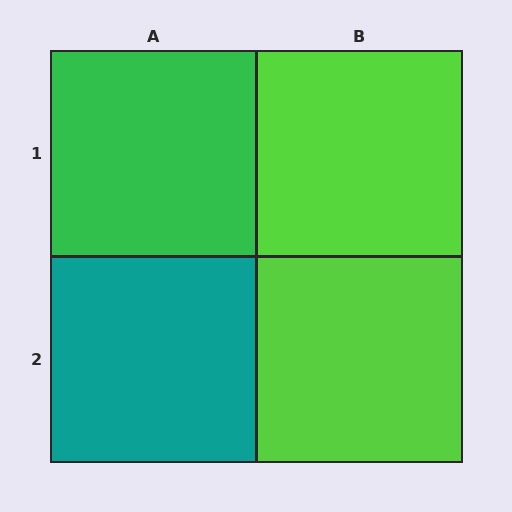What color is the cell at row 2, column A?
Teal.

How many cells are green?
1 cell is green.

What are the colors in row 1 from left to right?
Green, lime.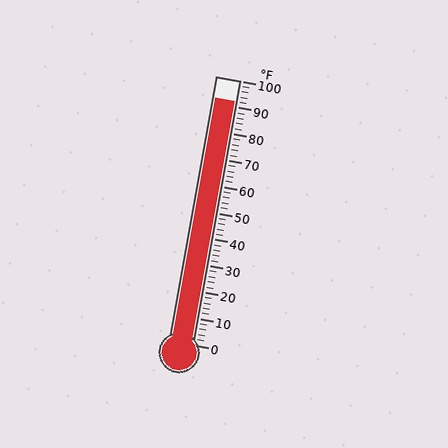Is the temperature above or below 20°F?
The temperature is above 20°F.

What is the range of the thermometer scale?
The thermometer scale ranges from 0°F to 100°F.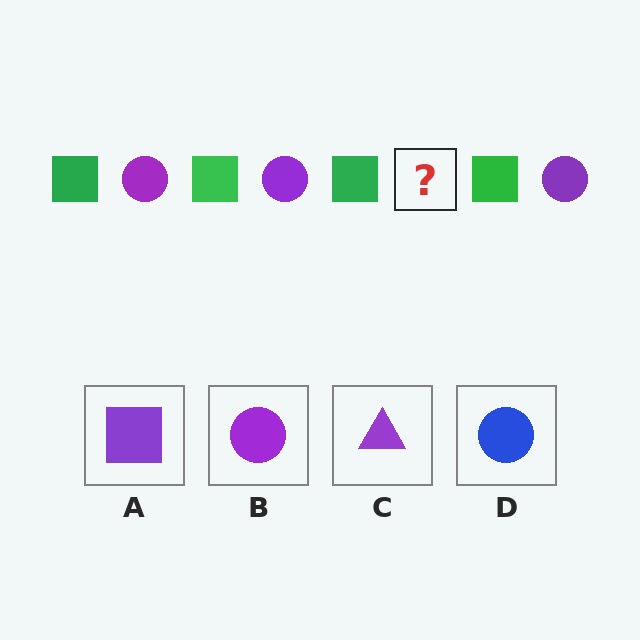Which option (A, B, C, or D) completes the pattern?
B.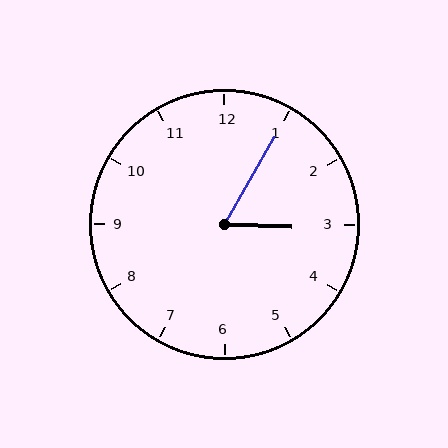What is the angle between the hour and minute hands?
Approximately 62 degrees.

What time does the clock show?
3:05.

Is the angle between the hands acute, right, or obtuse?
It is acute.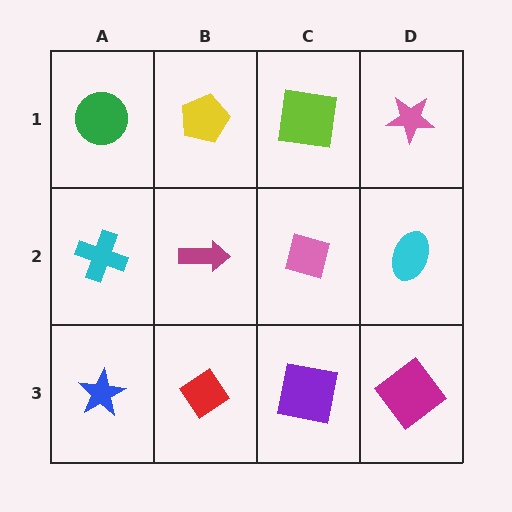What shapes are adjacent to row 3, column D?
A cyan ellipse (row 2, column D), a purple square (row 3, column C).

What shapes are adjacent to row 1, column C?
A pink diamond (row 2, column C), a yellow pentagon (row 1, column B), a pink star (row 1, column D).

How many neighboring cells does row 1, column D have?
2.